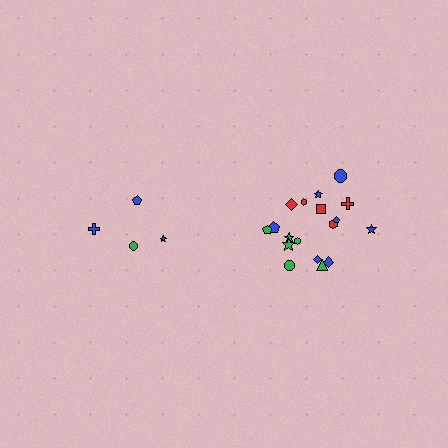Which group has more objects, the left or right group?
The right group.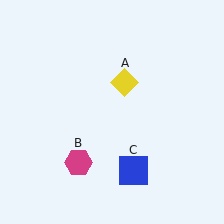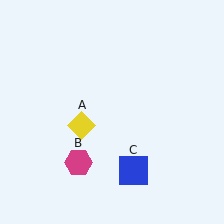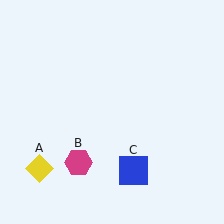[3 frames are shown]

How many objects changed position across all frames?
1 object changed position: yellow diamond (object A).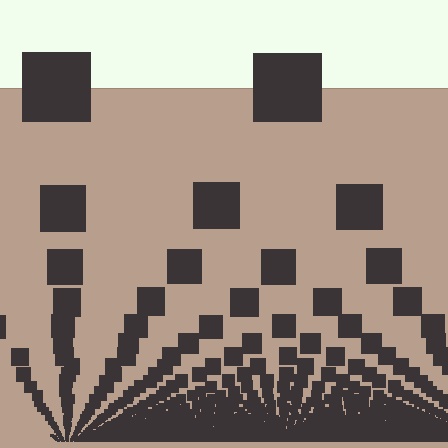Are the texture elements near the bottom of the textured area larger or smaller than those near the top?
Smaller. The gradient is inverted — elements near the bottom are smaller and denser.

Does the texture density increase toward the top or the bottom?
Density increases toward the bottom.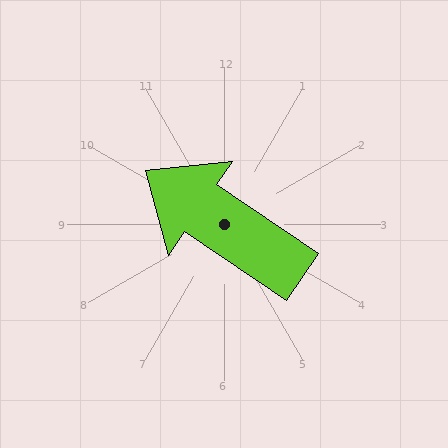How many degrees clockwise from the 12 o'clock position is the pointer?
Approximately 304 degrees.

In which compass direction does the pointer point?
Northwest.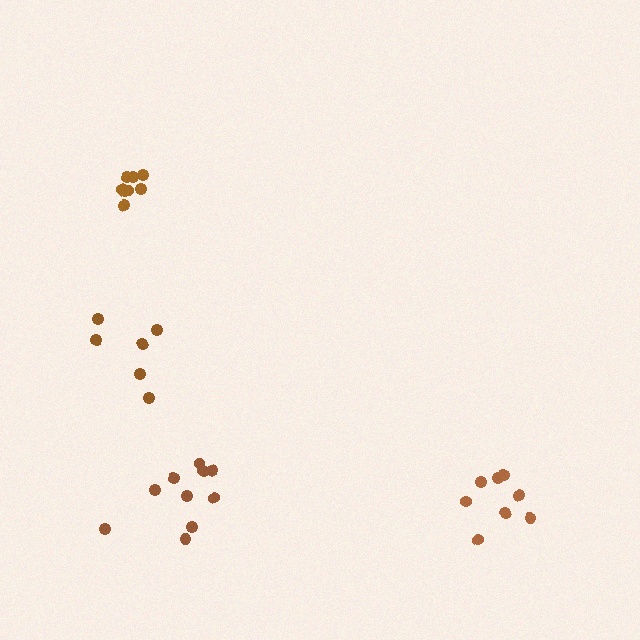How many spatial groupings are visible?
There are 4 spatial groupings.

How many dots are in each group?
Group 1: 6 dots, Group 2: 8 dots, Group 3: 10 dots, Group 4: 8 dots (32 total).